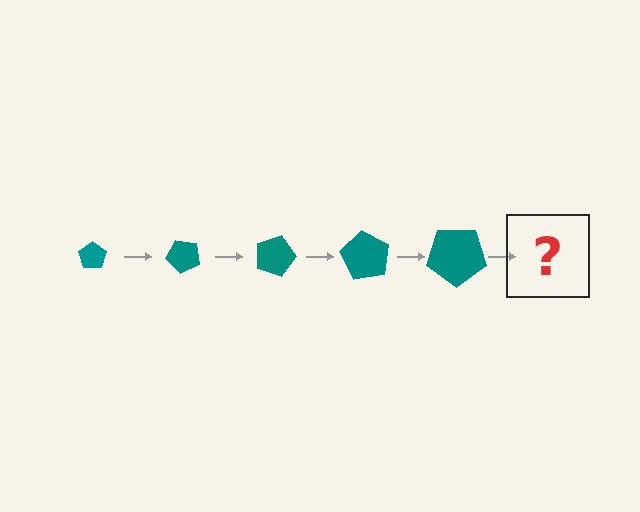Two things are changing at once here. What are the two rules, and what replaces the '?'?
The two rules are that the pentagon grows larger each step and it rotates 45 degrees each step. The '?' should be a pentagon, larger than the previous one and rotated 225 degrees from the start.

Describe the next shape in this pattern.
It should be a pentagon, larger than the previous one and rotated 225 degrees from the start.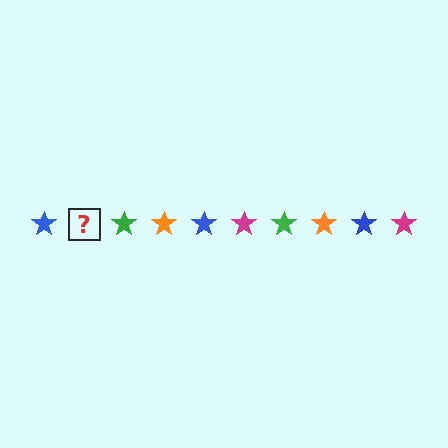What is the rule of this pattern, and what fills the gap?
The rule is that the pattern cycles through blue, magenta, green, orange stars. The gap should be filled with a magenta star.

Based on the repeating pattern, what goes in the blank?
The blank should be a magenta star.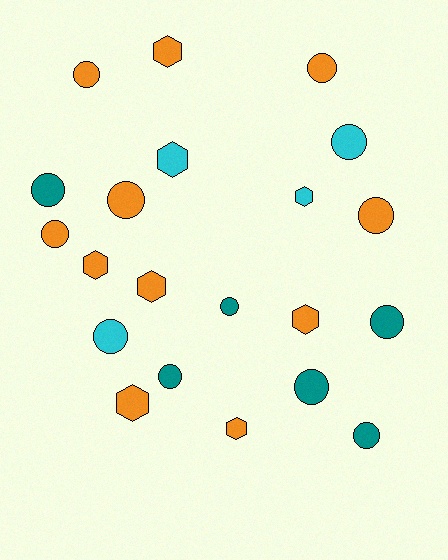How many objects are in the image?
There are 21 objects.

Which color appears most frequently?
Orange, with 11 objects.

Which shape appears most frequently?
Circle, with 13 objects.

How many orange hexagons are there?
There are 6 orange hexagons.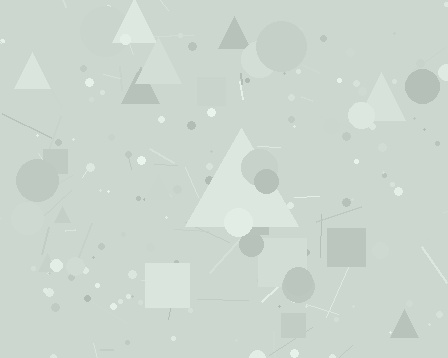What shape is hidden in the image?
A triangle is hidden in the image.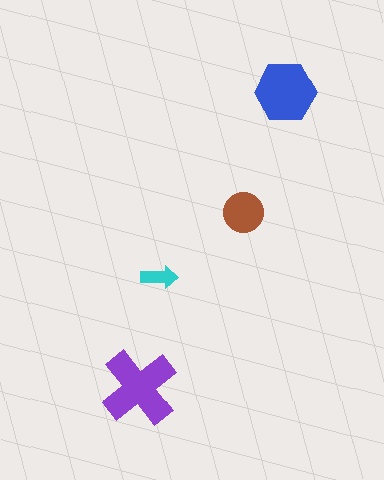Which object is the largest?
The purple cross.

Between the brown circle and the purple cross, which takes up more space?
The purple cross.